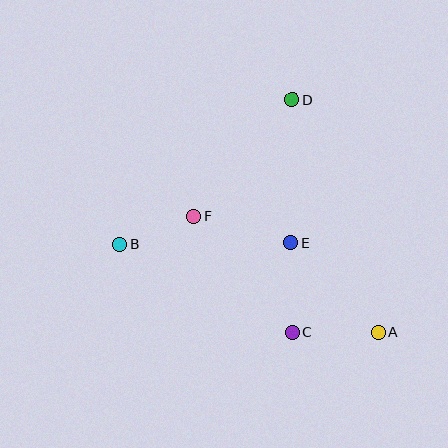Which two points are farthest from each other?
Points A and B are farthest from each other.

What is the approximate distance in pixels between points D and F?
The distance between D and F is approximately 153 pixels.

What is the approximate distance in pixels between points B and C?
The distance between B and C is approximately 194 pixels.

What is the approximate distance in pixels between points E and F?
The distance between E and F is approximately 100 pixels.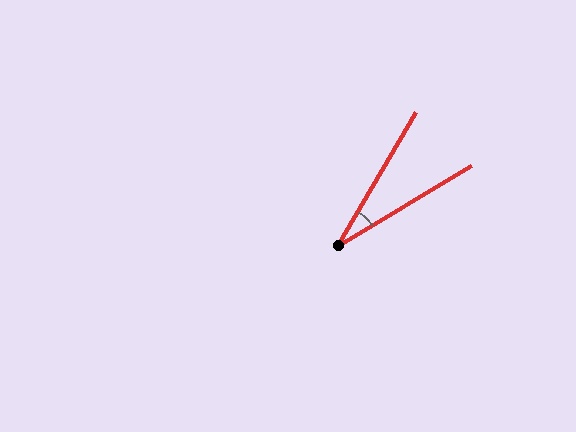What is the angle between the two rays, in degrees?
Approximately 29 degrees.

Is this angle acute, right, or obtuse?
It is acute.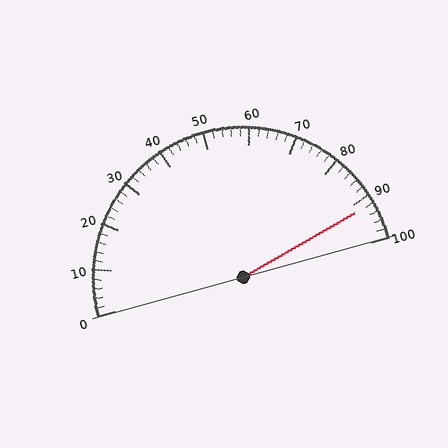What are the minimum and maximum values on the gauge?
The gauge ranges from 0 to 100.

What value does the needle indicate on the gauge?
The needle indicates approximately 92.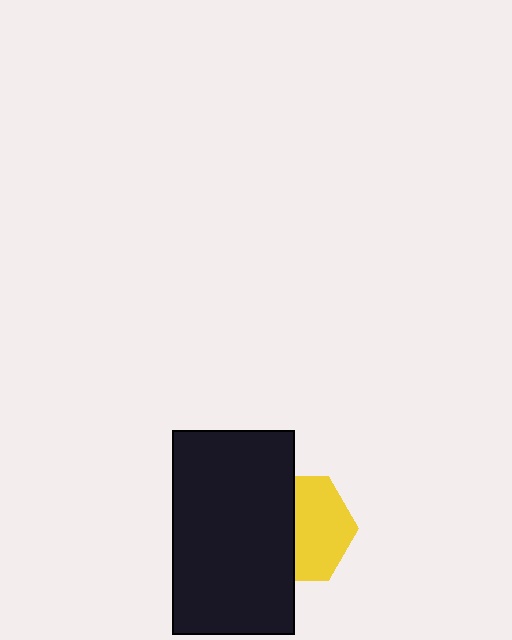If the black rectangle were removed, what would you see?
You would see the complete yellow hexagon.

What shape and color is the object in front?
The object in front is a black rectangle.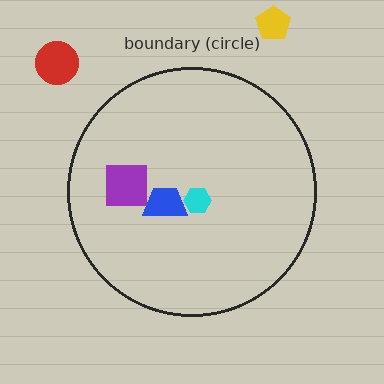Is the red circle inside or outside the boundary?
Outside.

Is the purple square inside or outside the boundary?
Inside.